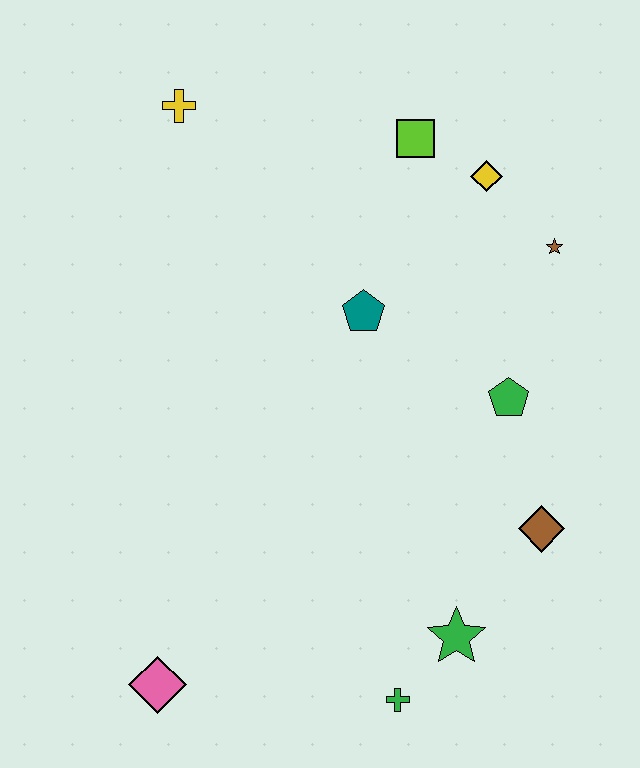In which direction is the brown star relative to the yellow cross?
The brown star is to the right of the yellow cross.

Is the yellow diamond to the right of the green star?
Yes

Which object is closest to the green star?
The green cross is closest to the green star.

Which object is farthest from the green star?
The yellow cross is farthest from the green star.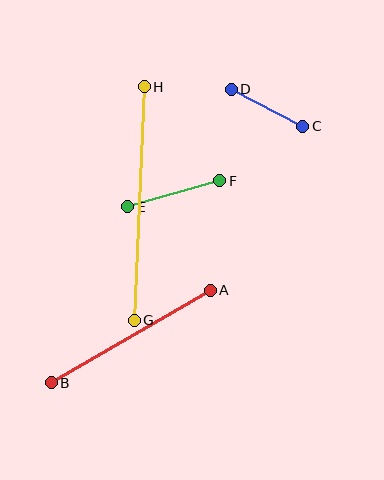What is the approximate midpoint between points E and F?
The midpoint is at approximately (174, 194) pixels.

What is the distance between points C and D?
The distance is approximately 81 pixels.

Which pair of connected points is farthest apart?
Points G and H are farthest apart.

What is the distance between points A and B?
The distance is approximately 184 pixels.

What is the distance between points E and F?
The distance is approximately 96 pixels.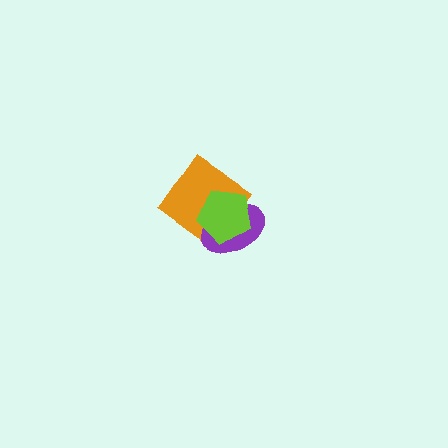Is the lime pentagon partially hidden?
No, no other shape covers it.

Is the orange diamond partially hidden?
Yes, it is partially covered by another shape.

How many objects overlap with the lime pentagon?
2 objects overlap with the lime pentagon.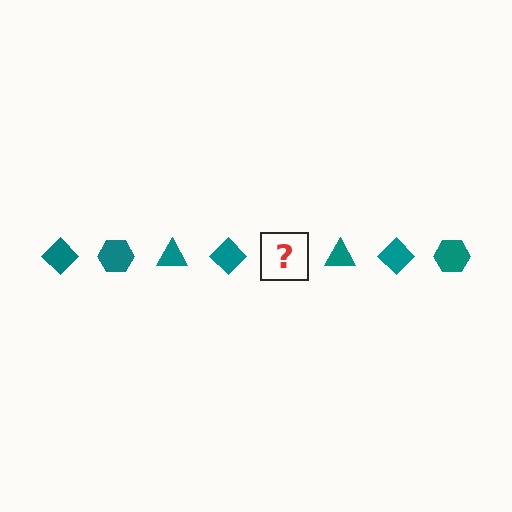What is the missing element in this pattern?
The missing element is a teal hexagon.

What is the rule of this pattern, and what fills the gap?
The rule is that the pattern cycles through diamond, hexagon, triangle shapes in teal. The gap should be filled with a teal hexagon.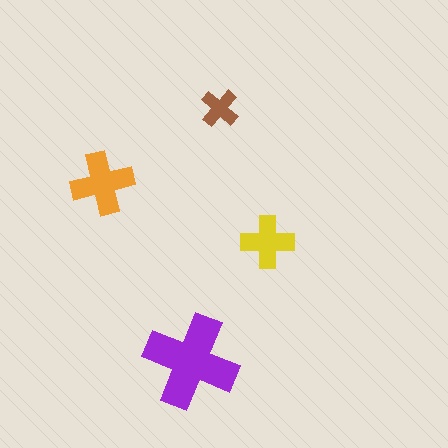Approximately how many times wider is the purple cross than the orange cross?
About 1.5 times wider.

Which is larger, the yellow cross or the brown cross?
The yellow one.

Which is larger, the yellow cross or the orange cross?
The orange one.